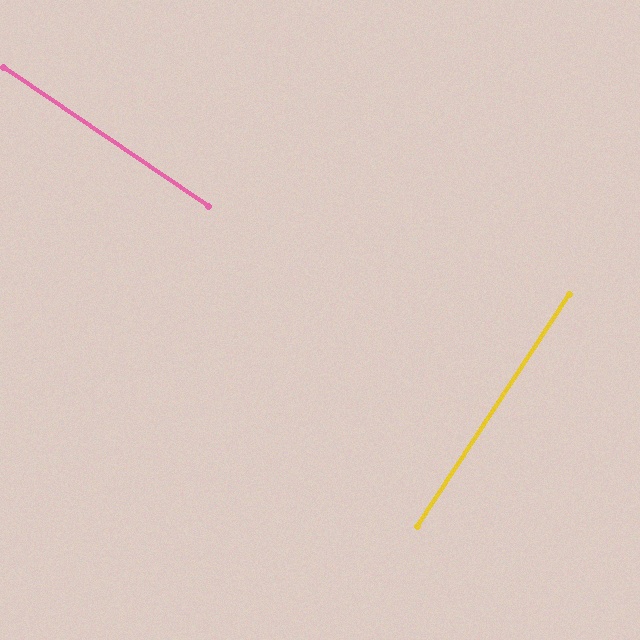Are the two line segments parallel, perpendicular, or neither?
Perpendicular — they meet at approximately 89°.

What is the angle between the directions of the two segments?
Approximately 89 degrees.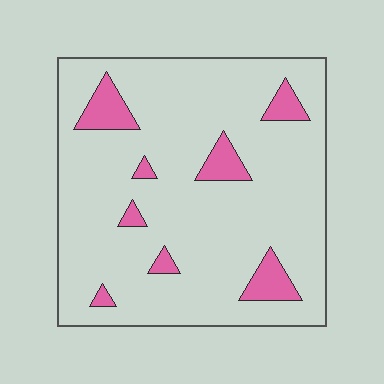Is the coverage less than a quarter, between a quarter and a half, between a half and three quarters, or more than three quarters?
Less than a quarter.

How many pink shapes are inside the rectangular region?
8.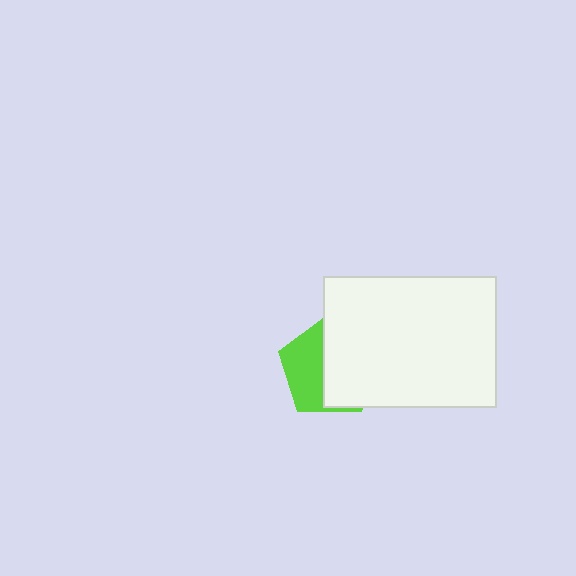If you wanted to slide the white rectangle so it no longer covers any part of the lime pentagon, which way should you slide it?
Slide it right — that is the most direct way to separate the two shapes.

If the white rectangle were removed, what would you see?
You would see the complete lime pentagon.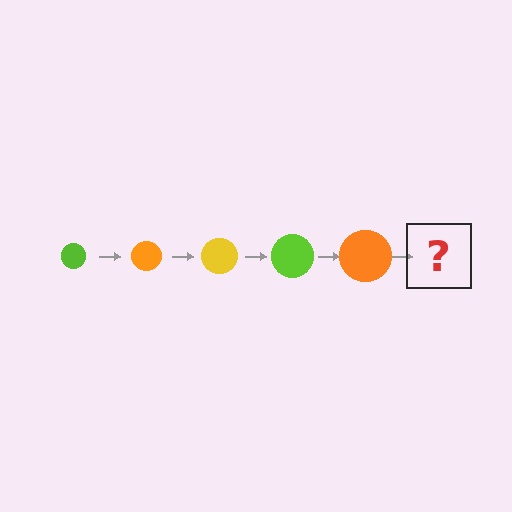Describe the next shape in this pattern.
It should be a yellow circle, larger than the previous one.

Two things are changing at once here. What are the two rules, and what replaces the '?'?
The two rules are that the circle grows larger each step and the color cycles through lime, orange, and yellow. The '?' should be a yellow circle, larger than the previous one.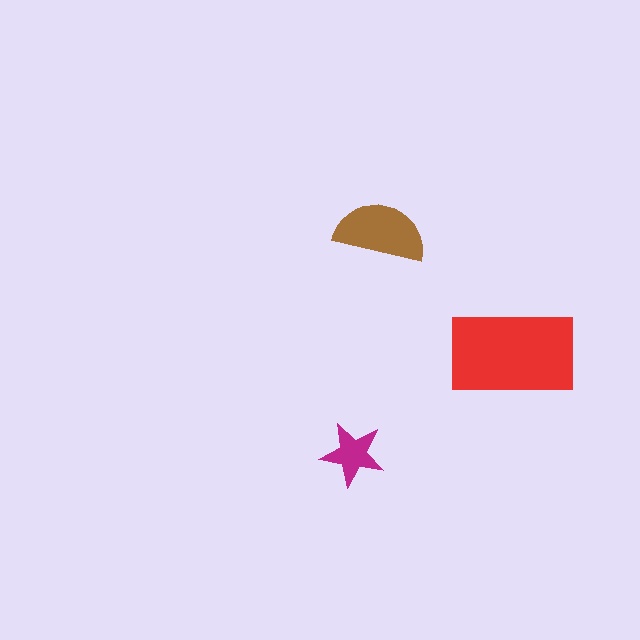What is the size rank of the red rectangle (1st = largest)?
1st.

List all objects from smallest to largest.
The magenta star, the brown semicircle, the red rectangle.